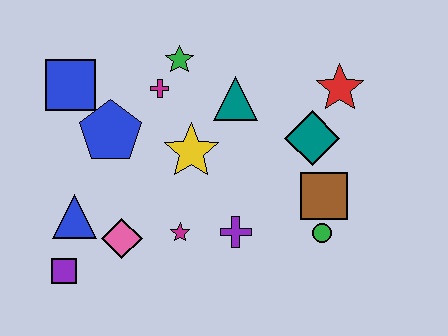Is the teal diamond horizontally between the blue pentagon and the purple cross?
No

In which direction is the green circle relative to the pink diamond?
The green circle is to the right of the pink diamond.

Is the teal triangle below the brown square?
No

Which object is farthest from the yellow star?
The purple square is farthest from the yellow star.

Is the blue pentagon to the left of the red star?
Yes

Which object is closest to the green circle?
The brown square is closest to the green circle.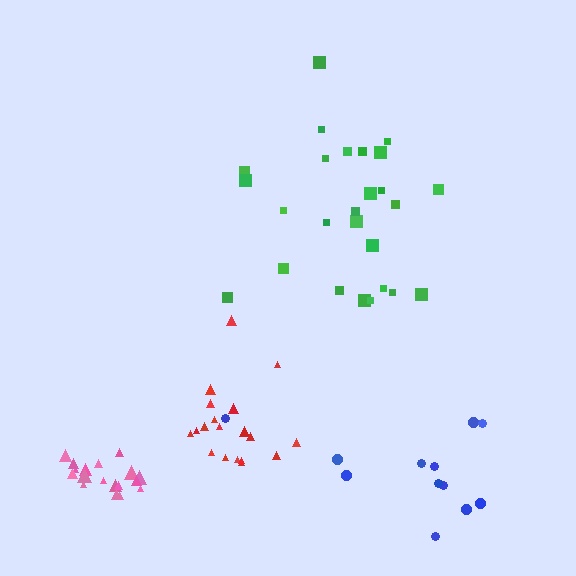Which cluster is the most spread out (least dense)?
Blue.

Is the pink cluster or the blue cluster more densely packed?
Pink.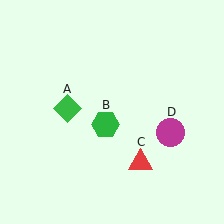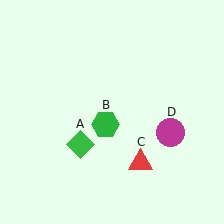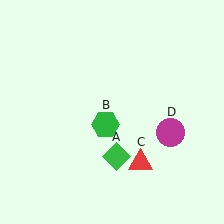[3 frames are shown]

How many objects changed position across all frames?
1 object changed position: green diamond (object A).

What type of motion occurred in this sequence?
The green diamond (object A) rotated counterclockwise around the center of the scene.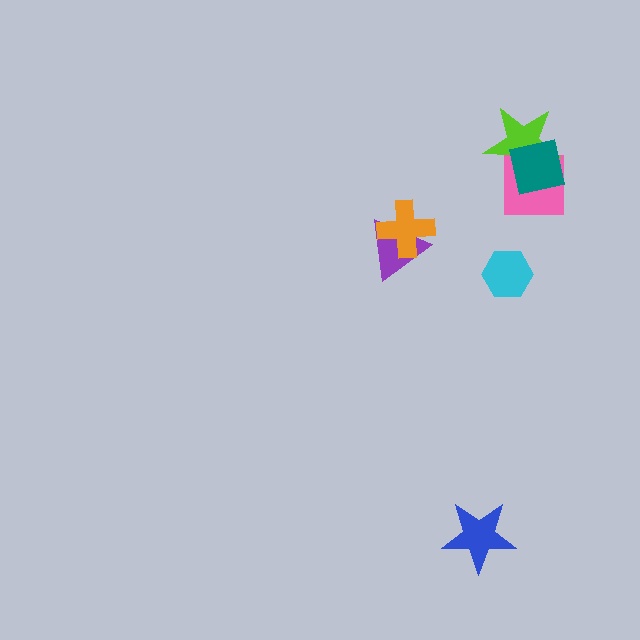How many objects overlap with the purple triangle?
1 object overlaps with the purple triangle.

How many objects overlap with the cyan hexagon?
0 objects overlap with the cyan hexagon.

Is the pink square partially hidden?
Yes, it is partially covered by another shape.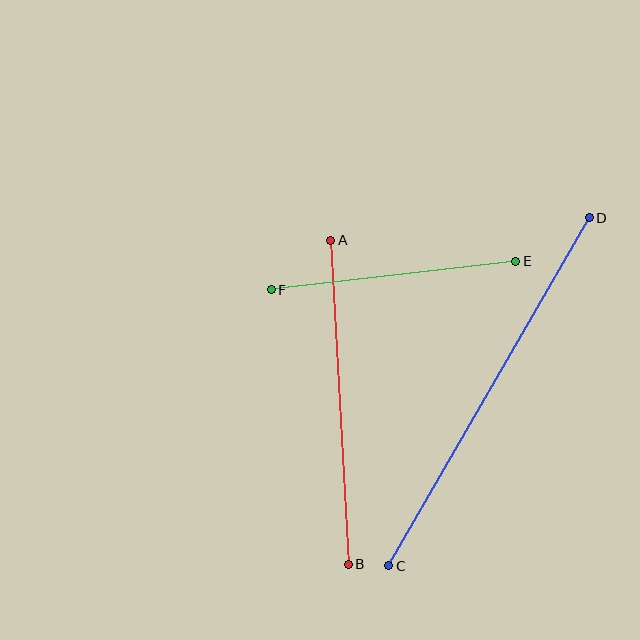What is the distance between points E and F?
The distance is approximately 246 pixels.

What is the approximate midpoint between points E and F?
The midpoint is at approximately (394, 275) pixels.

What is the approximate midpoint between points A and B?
The midpoint is at approximately (339, 402) pixels.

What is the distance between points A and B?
The distance is approximately 325 pixels.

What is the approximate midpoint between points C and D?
The midpoint is at approximately (489, 392) pixels.